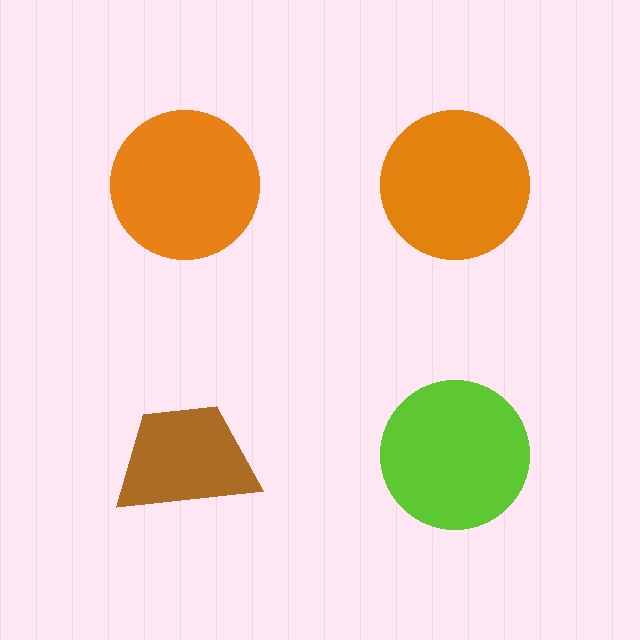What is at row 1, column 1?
An orange circle.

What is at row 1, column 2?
An orange circle.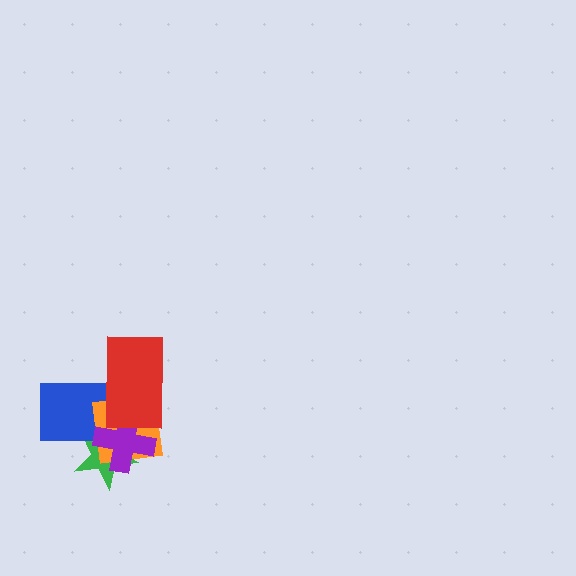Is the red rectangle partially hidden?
No, no other shape covers it.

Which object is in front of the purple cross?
The red rectangle is in front of the purple cross.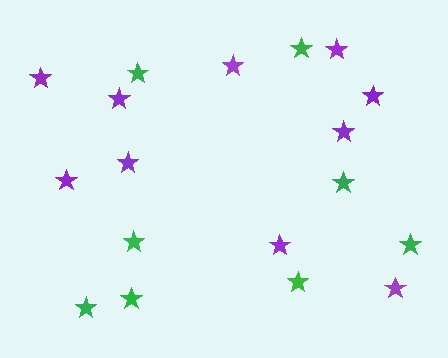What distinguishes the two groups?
There are 2 groups: one group of green stars (8) and one group of purple stars (10).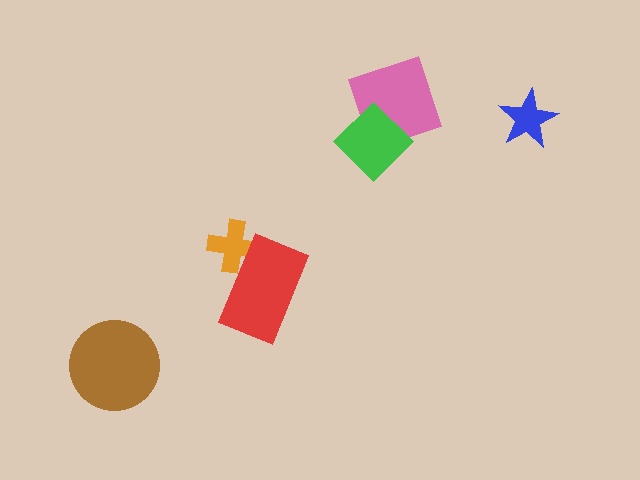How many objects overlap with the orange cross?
1 object overlaps with the orange cross.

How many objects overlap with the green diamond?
1 object overlaps with the green diamond.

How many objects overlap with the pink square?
1 object overlaps with the pink square.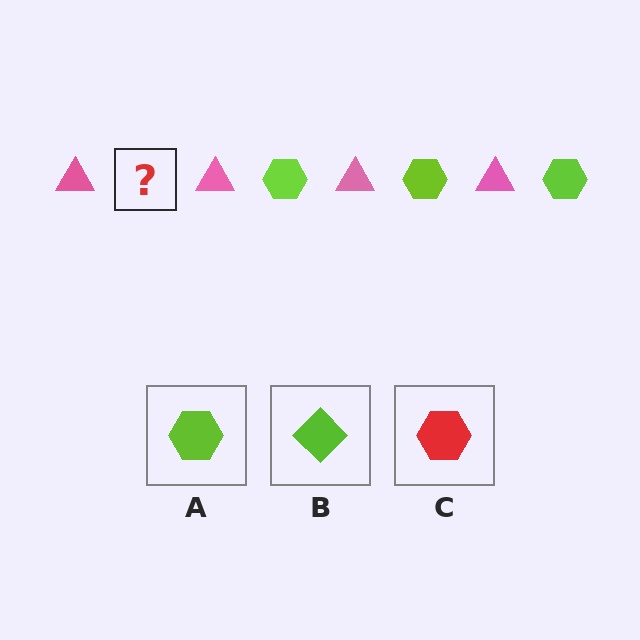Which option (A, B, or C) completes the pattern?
A.